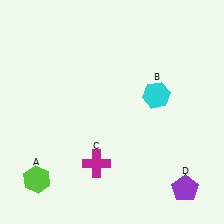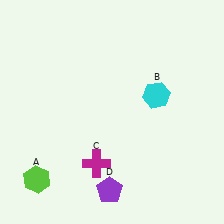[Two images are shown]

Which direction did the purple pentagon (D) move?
The purple pentagon (D) moved left.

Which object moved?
The purple pentagon (D) moved left.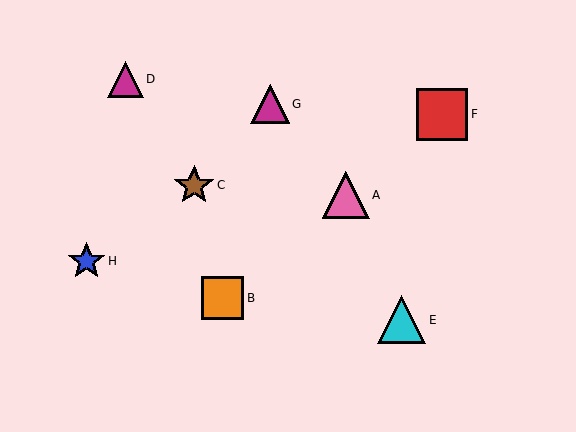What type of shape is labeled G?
Shape G is a magenta triangle.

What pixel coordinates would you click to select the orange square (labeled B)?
Click at (223, 298) to select the orange square B.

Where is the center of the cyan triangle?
The center of the cyan triangle is at (402, 320).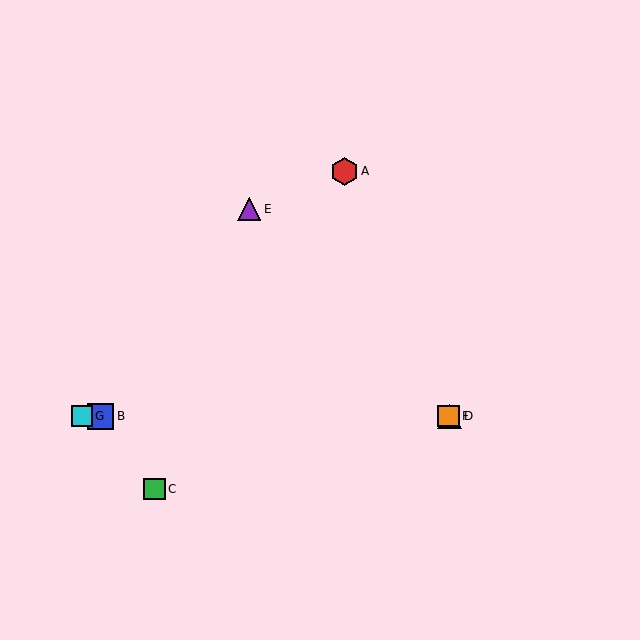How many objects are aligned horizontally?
4 objects (B, D, F, G) are aligned horizontally.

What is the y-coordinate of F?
Object F is at y≈416.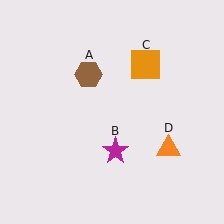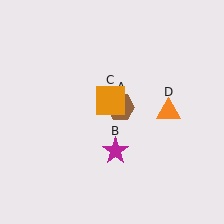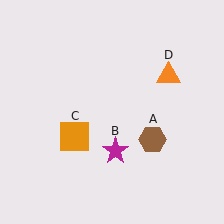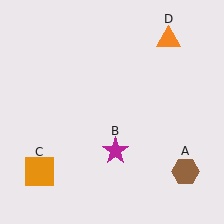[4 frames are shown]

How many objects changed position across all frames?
3 objects changed position: brown hexagon (object A), orange square (object C), orange triangle (object D).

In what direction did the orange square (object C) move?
The orange square (object C) moved down and to the left.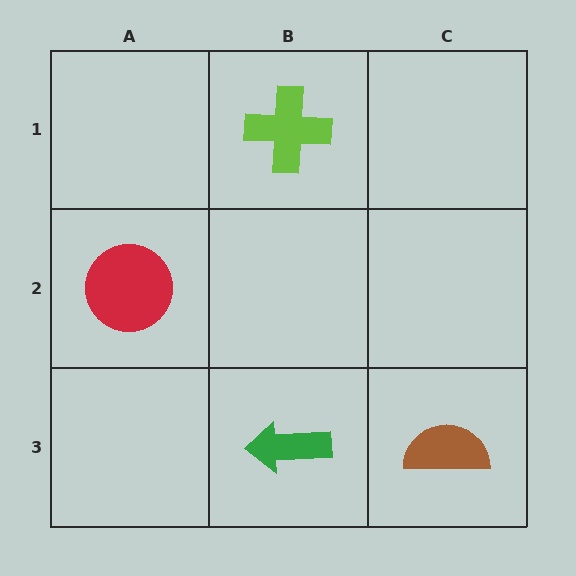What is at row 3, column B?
A green arrow.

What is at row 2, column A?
A red circle.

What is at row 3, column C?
A brown semicircle.